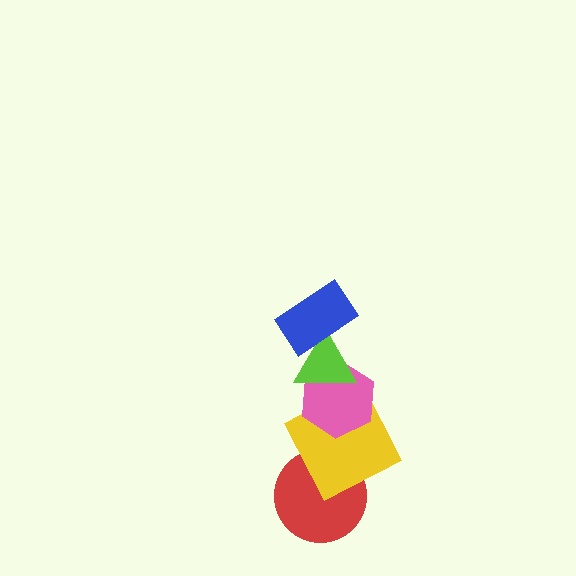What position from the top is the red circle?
The red circle is 5th from the top.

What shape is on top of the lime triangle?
The blue rectangle is on top of the lime triangle.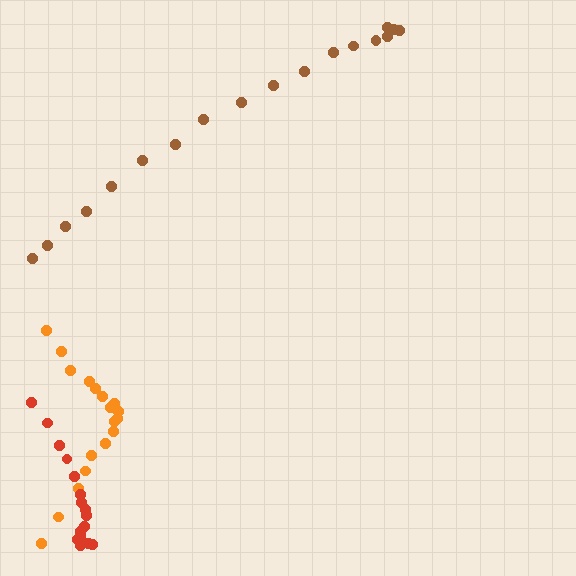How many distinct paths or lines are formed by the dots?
There are 3 distinct paths.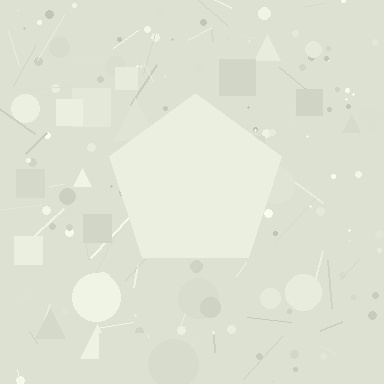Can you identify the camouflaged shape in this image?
The camouflaged shape is a pentagon.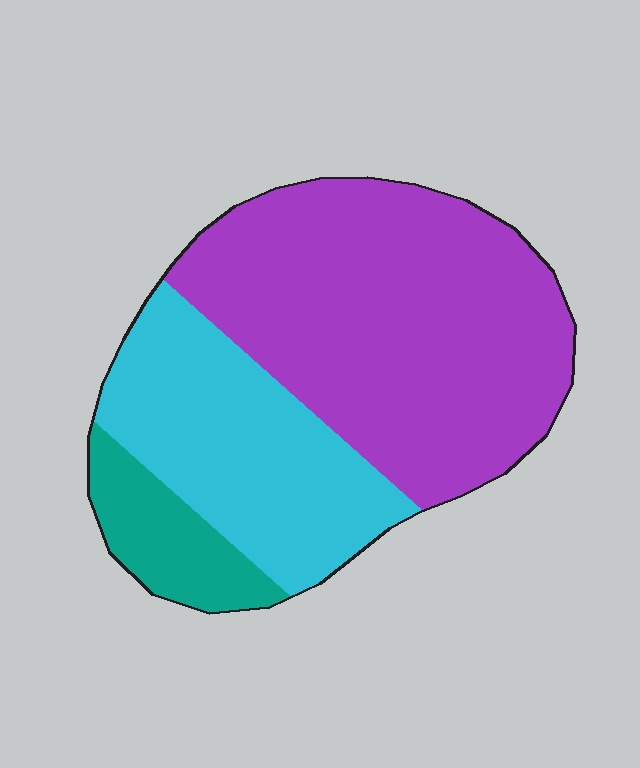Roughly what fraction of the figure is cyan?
Cyan covers around 30% of the figure.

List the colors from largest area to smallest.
From largest to smallest: purple, cyan, teal.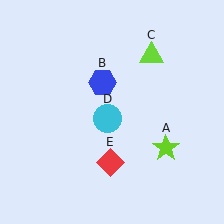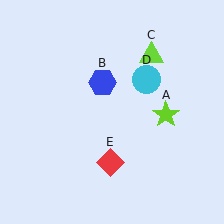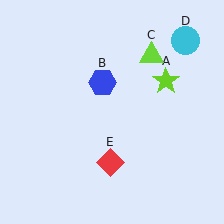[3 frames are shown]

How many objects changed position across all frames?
2 objects changed position: lime star (object A), cyan circle (object D).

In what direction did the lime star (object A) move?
The lime star (object A) moved up.